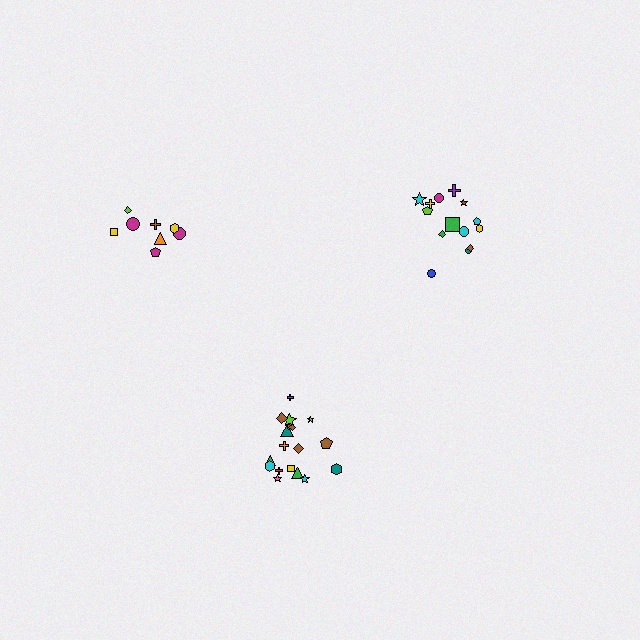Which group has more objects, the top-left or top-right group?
The top-right group.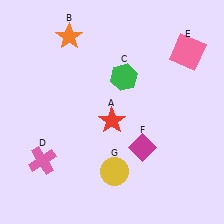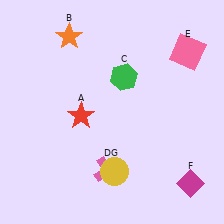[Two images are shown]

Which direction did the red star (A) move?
The red star (A) moved left.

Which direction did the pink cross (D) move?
The pink cross (D) moved right.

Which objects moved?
The objects that moved are: the red star (A), the pink cross (D), the magenta diamond (F).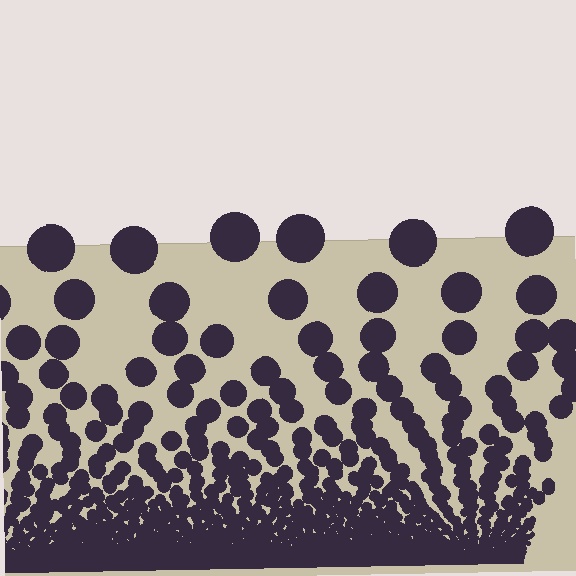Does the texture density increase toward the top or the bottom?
Density increases toward the bottom.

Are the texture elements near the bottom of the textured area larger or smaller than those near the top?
Smaller. The gradient is inverted — elements near the bottom are smaller and denser.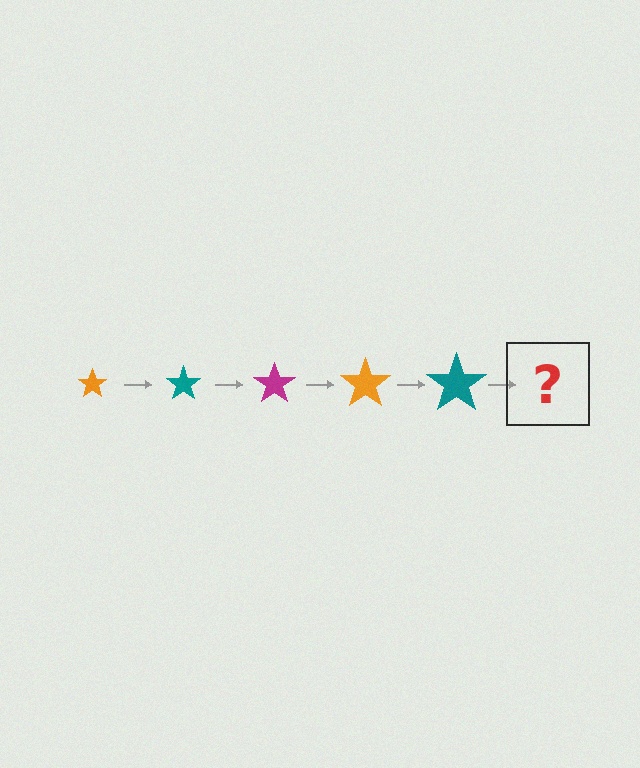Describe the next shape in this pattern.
It should be a magenta star, larger than the previous one.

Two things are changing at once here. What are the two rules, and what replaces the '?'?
The two rules are that the star grows larger each step and the color cycles through orange, teal, and magenta. The '?' should be a magenta star, larger than the previous one.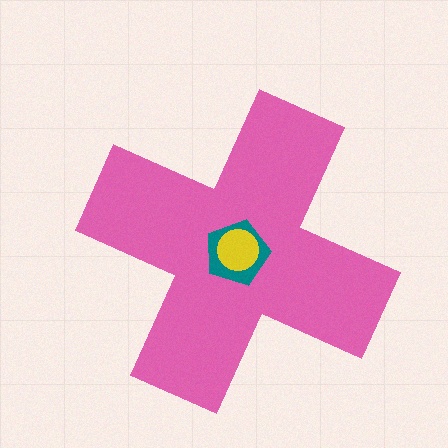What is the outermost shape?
The pink cross.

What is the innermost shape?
The yellow circle.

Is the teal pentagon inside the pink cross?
Yes.